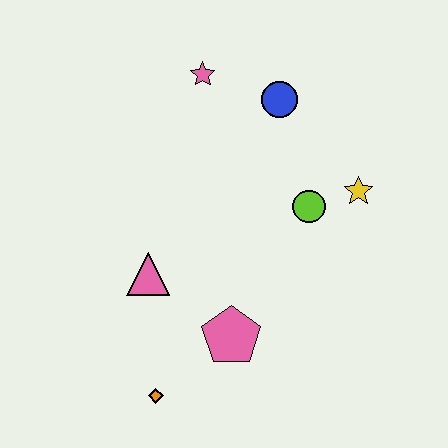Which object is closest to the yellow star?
The lime circle is closest to the yellow star.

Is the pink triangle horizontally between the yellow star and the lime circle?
No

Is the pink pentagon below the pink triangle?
Yes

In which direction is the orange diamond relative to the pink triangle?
The orange diamond is below the pink triangle.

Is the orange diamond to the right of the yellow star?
No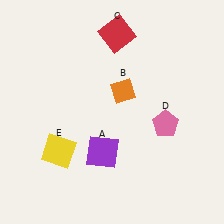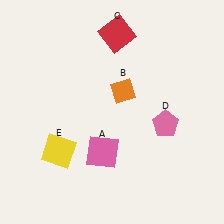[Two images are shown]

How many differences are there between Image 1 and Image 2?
There is 1 difference between the two images.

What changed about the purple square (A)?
In Image 1, A is purple. In Image 2, it changed to pink.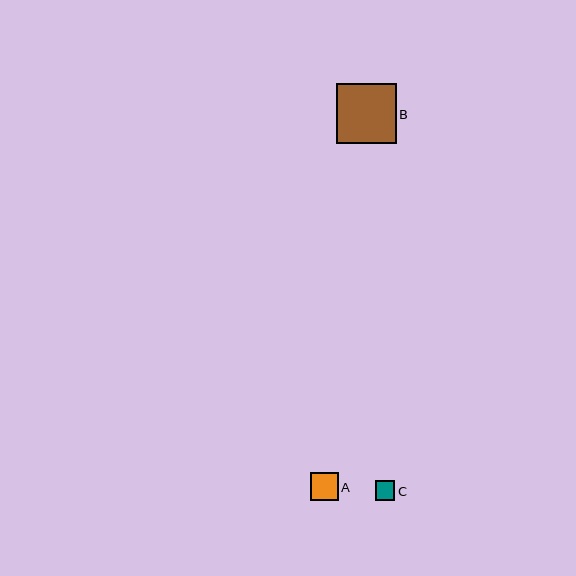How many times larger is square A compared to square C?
Square A is approximately 1.4 times the size of square C.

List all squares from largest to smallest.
From largest to smallest: B, A, C.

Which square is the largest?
Square B is the largest with a size of approximately 60 pixels.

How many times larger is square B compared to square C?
Square B is approximately 3.1 times the size of square C.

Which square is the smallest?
Square C is the smallest with a size of approximately 19 pixels.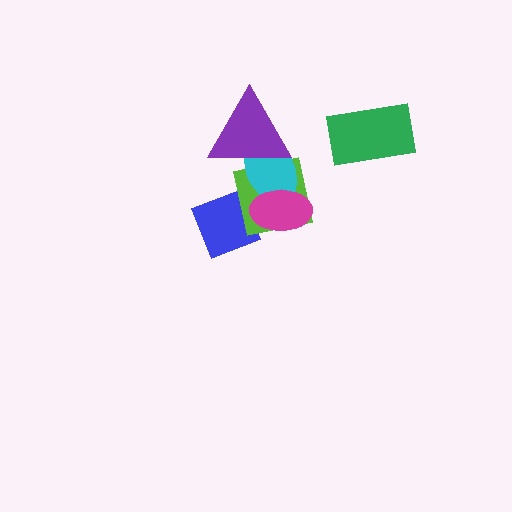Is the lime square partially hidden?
Yes, it is partially covered by another shape.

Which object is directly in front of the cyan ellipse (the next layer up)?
The purple triangle is directly in front of the cyan ellipse.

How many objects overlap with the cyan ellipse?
3 objects overlap with the cyan ellipse.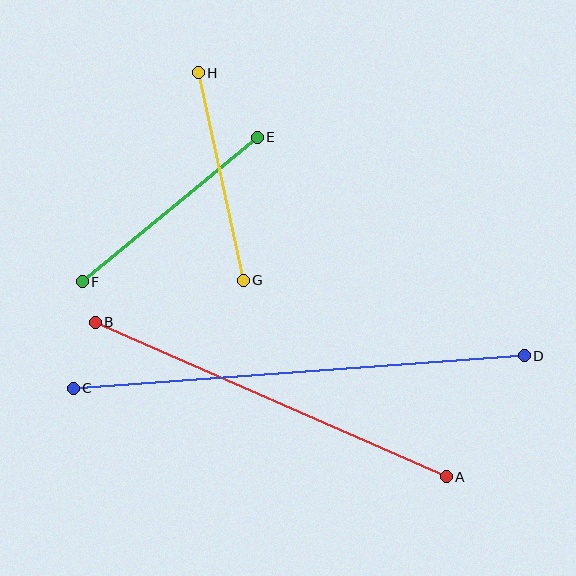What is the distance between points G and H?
The distance is approximately 212 pixels.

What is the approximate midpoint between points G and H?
The midpoint is at approximately (221, 177) pixels.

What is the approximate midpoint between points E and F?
The midpoint is at approximately (170, 210) pixels.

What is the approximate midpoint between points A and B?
The midpoint is at approximately (271, 399) pixels.